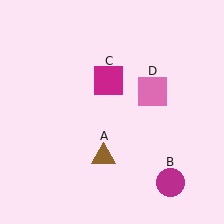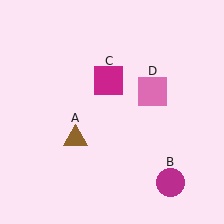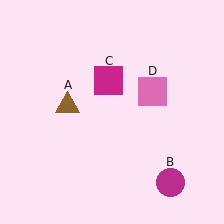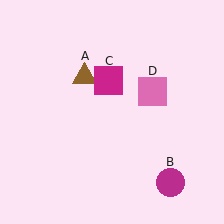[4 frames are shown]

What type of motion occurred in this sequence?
The brown triangle (object A) rotated clockwise around the center of the scene.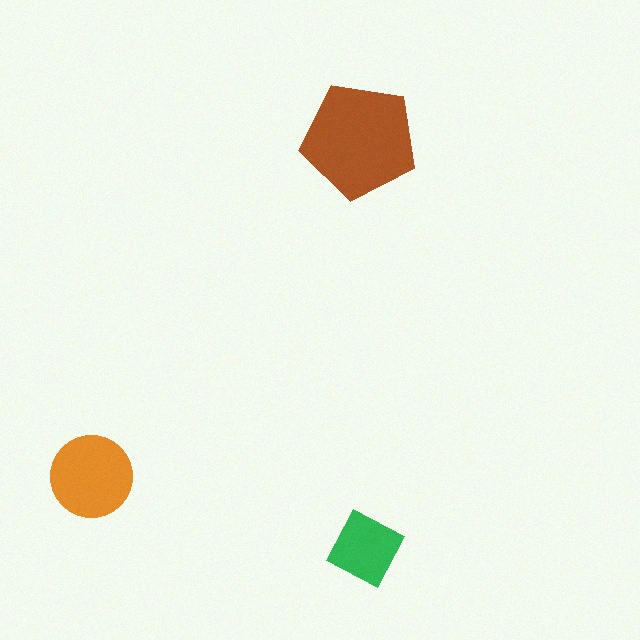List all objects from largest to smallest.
The brown pentagon, the orange circle, the green square.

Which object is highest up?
The brown pentagon is topmost.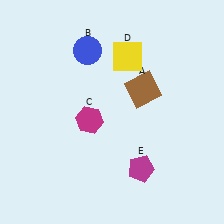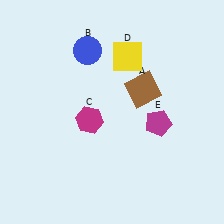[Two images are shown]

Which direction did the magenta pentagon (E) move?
The magenta pentagon (E) moved up.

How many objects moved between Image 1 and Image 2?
1 object moved between the two images.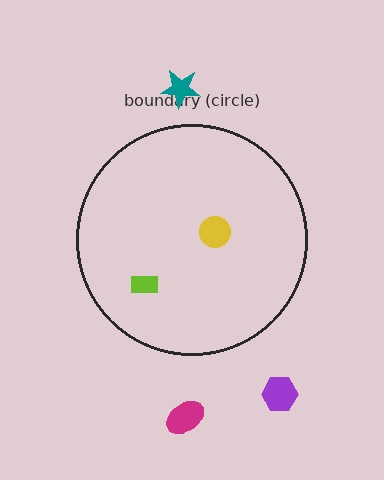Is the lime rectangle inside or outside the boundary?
Inside.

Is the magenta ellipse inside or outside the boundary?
Outside.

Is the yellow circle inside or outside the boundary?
Inside.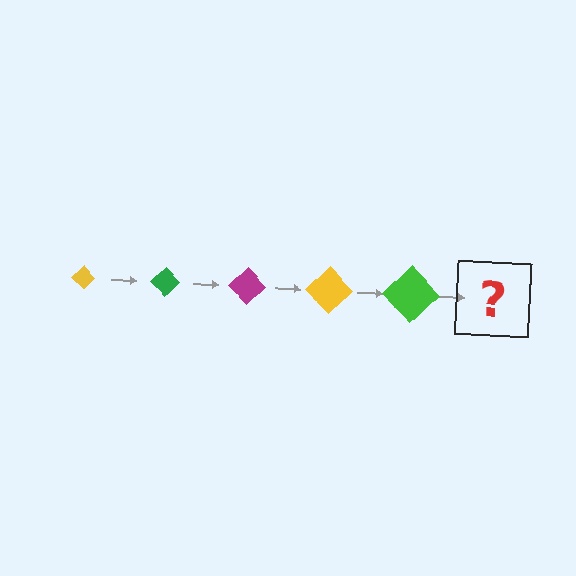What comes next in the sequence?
The next element should be a magenta diamond, larger than the previous one.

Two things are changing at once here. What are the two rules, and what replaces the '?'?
The two rules are that the diamond grows larger each step and the color cycles through yellow, green, and magenta. The '?' should be a magenta diamond, larger than the previous one.